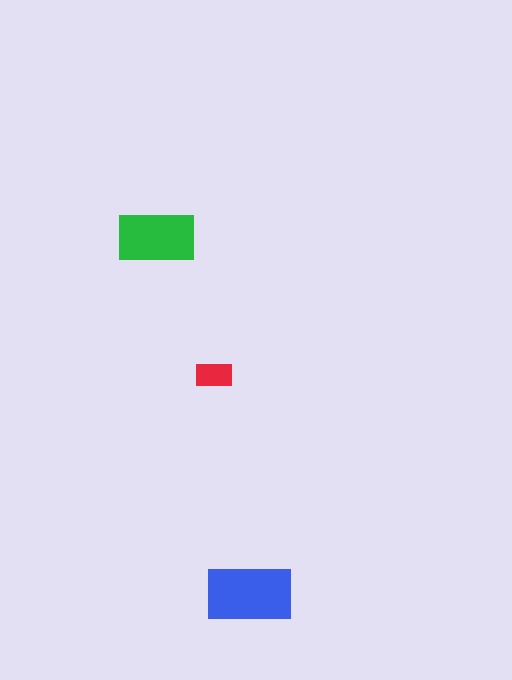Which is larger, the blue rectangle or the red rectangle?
The blue one.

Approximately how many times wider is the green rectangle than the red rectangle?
About 2 times wider.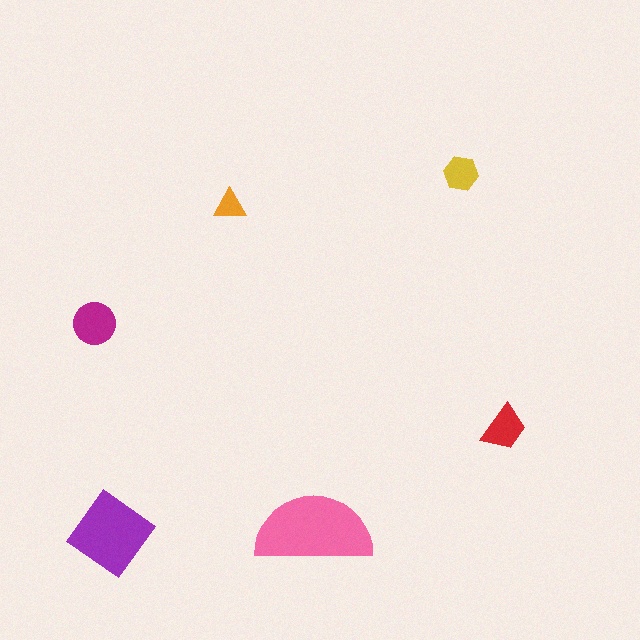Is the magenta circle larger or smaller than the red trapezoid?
Larger.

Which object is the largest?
The pink semicircle.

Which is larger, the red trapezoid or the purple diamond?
The purple diamond.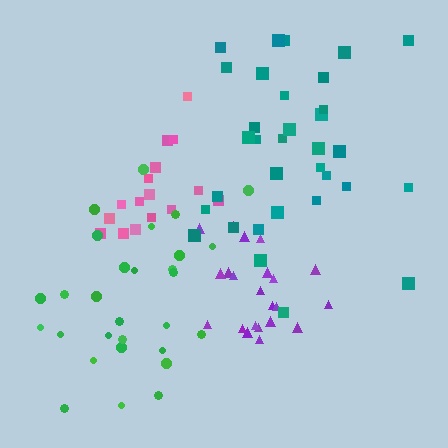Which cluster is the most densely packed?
Purple.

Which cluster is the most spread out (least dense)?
Teal.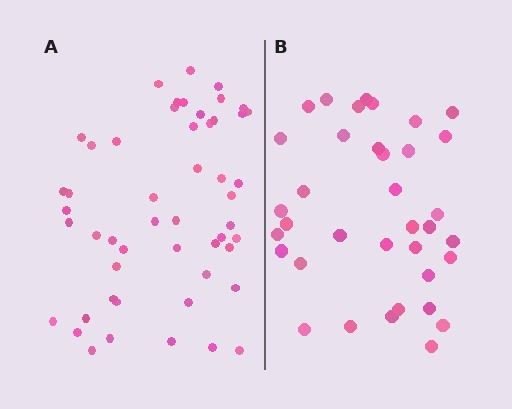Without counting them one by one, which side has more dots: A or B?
Region A (the left region) has more dots.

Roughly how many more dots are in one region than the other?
Region A has approximately 15 more dots than region B.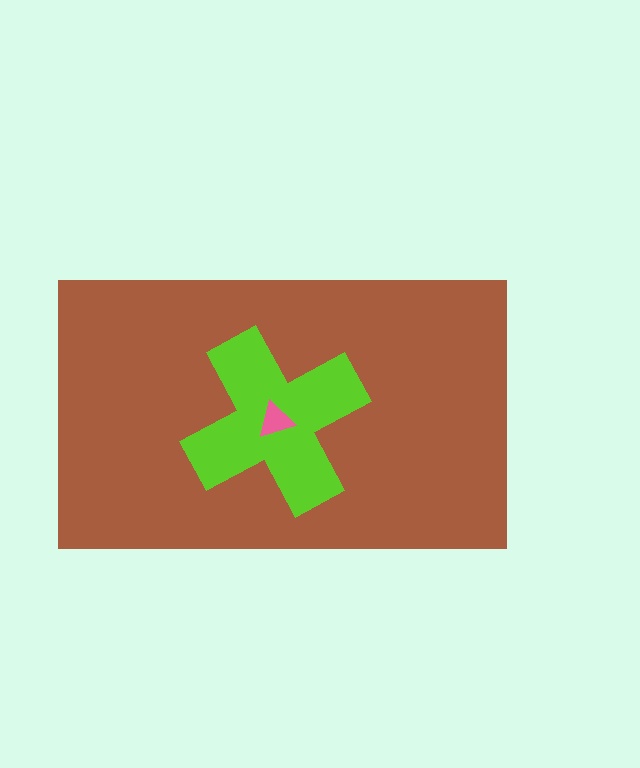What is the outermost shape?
The brown rectangle.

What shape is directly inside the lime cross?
The pink triangle.